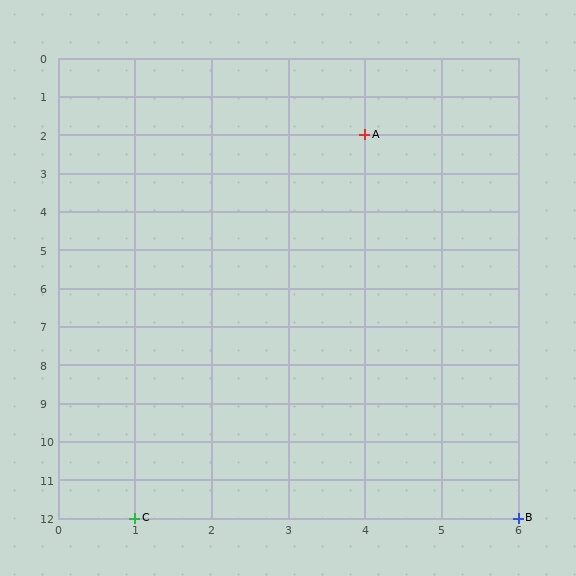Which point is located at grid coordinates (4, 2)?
Point A is at (4, 2).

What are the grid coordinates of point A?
Point A is at grid coordinates (4, 2).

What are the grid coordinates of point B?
Point B is at grid coordinates (6, 12).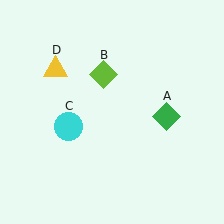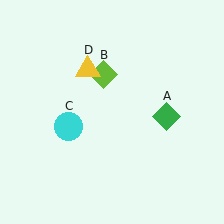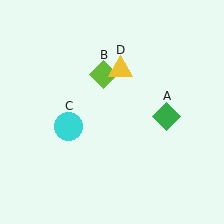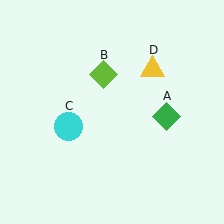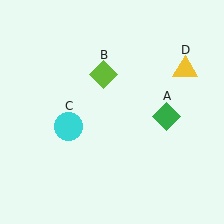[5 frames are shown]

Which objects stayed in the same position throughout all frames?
Green diamond (object A) and lime diamond (object B) and cyan circle (object C) remained stationary.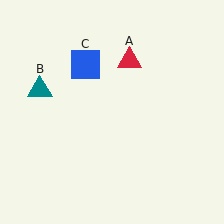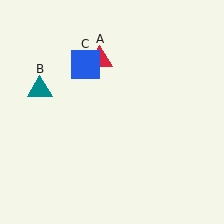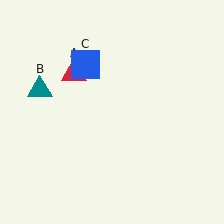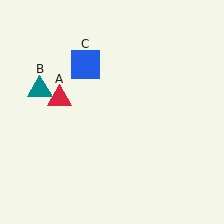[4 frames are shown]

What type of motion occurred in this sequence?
The red triangle (object A) rotated counterclockwise around the center of the scene.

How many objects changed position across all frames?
1 object changed position: red triangle (object A).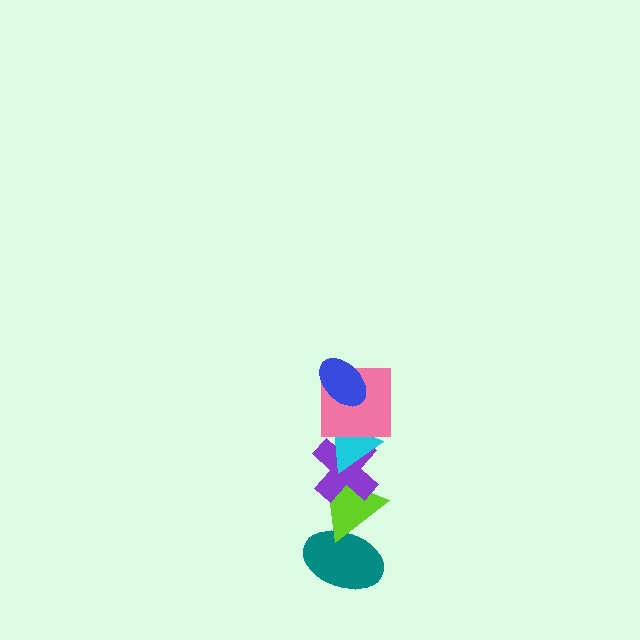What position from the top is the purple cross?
The purple cross is 4th from the top.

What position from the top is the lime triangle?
The lime triangle is 5th from the top.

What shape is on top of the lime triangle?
The purple cross is on top of the lime triangle.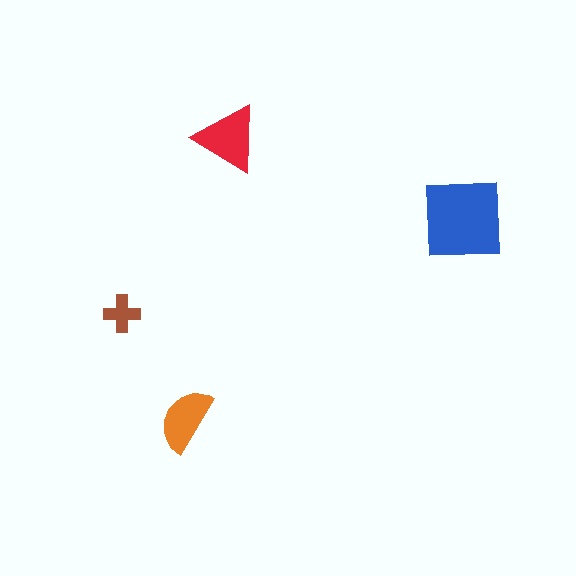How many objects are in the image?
There are 4 objects in the image.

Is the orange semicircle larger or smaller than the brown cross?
Larger.